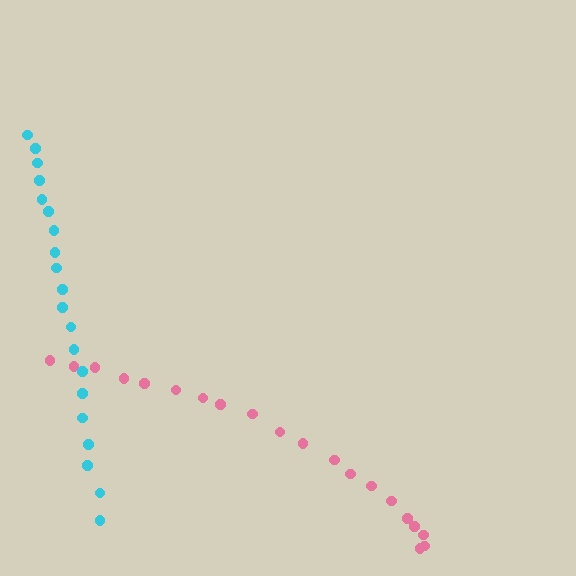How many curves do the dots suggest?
There are 2 distinct paths.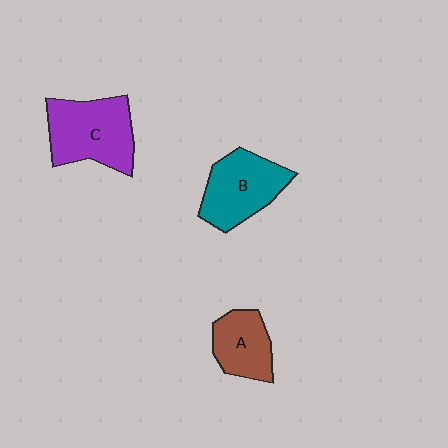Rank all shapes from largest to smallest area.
From largest to smallest: C (purple), B (teal), A (brown).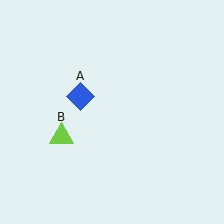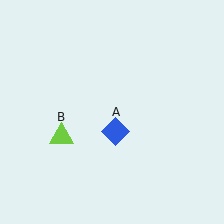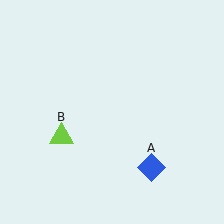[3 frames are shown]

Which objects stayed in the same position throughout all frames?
Lime triangle (object B) remained stationary.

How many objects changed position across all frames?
1 object changed position: blue diamond (object A).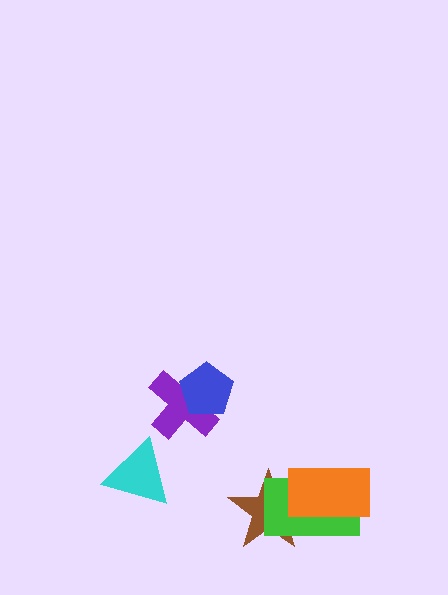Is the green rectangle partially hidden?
Yes, it is partially covered by another shape.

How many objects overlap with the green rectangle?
2 objects overlap with the green rectangle.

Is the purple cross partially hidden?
Yes, it is partially covered by another shape.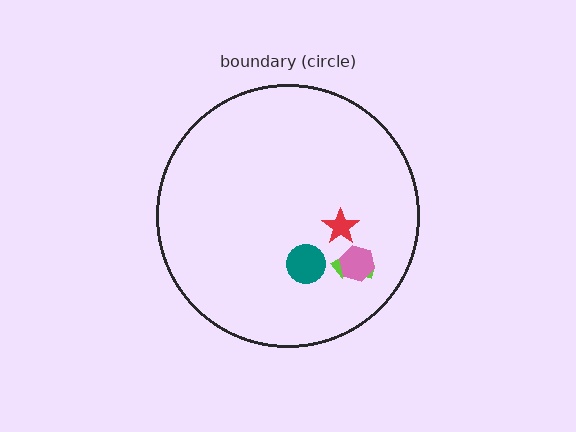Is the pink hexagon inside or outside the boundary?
Inside.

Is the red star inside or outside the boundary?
Inside.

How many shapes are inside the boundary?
4 inside, 0 outside.